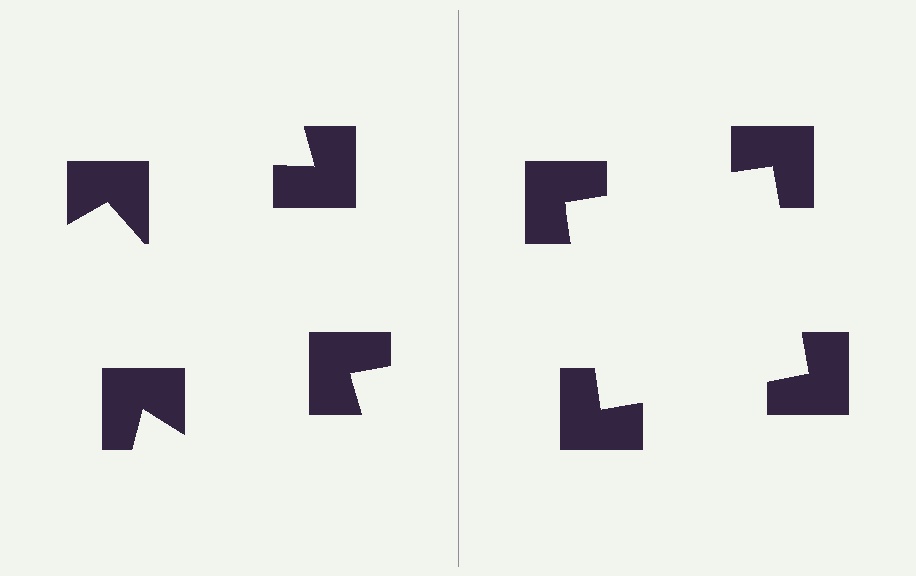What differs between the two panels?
The notched squares are positioned identically on both sides; only the wedge orientations differ. On the right they align to a square; on the left they are misaligned.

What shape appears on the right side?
An illusory square.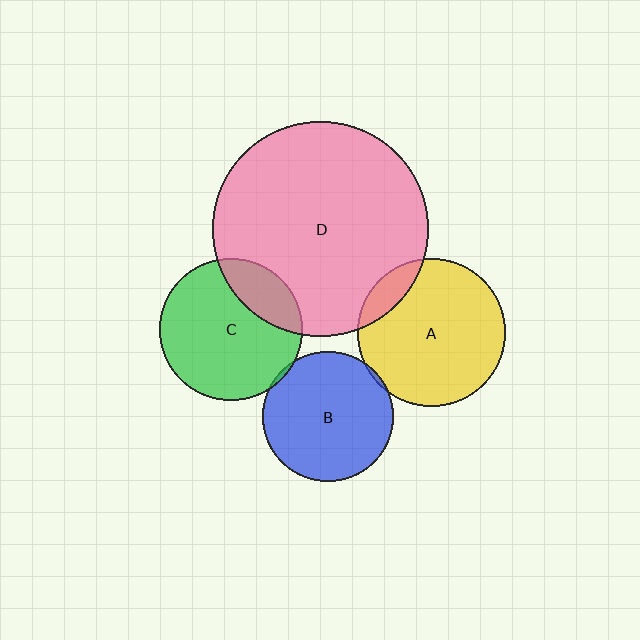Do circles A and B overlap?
Yes.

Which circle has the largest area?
Circle D (pink).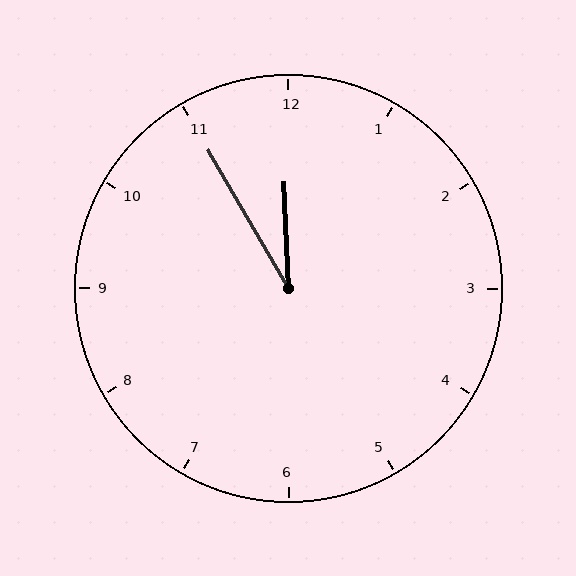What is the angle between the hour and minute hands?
Approximately 28 degrees.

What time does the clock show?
11:55.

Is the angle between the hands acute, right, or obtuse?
It is acute.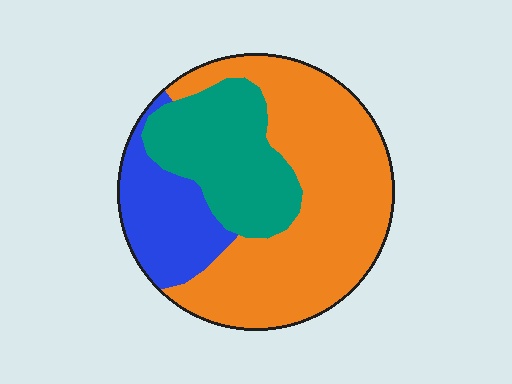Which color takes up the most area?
Orange, at roughly 55%.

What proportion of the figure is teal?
Teal takes up about one quarter (1/4) of the figure.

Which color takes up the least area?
Blue, at roughly 20%.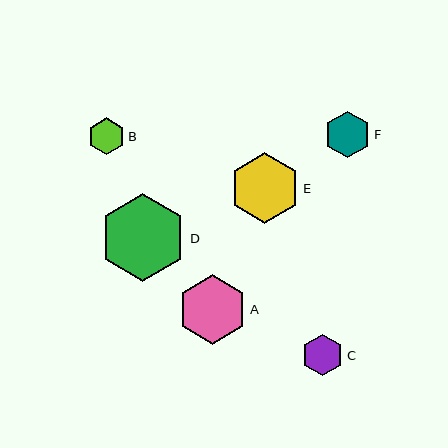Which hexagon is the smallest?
Hexagon B is the smallest with a size of approximately 37 pixels.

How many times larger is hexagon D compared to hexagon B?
Hexagon D is approximately 2.4 times the size of hexagon B.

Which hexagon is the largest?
Hexagon D is the largest with a size of approximately 87 pixels.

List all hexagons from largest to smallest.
From largest to smallest: D, E, A, F, C, B.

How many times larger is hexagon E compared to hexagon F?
Hexagon E is approximately 1.5 times the size of hexagon F.